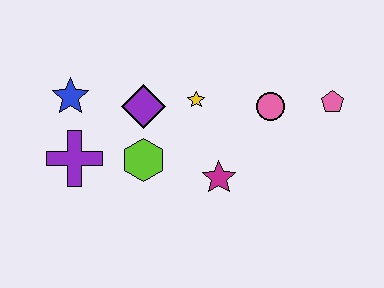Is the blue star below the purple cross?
No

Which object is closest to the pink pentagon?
The pink circle is closest to the pink pentagon.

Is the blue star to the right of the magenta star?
No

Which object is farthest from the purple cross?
The pink pentagon is farthest from the purple cross.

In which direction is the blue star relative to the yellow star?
The blue star is to the left of the yellow star.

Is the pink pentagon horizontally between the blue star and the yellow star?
No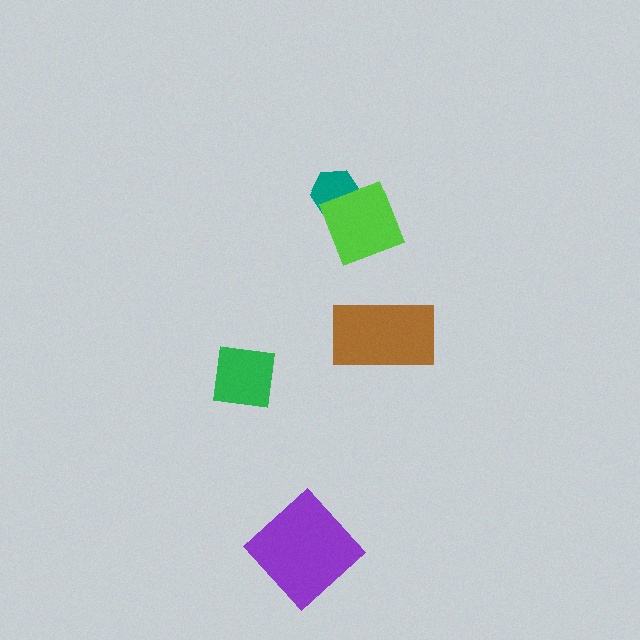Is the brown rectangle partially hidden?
No, no other shape covers it.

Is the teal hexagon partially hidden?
Yes, it is partially covered by another shape.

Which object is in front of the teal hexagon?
The lime diamond is in front of the teal hexagon.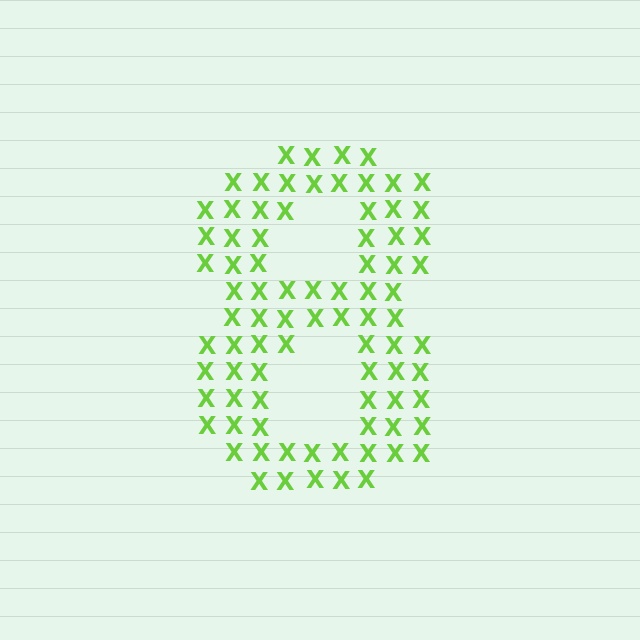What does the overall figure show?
The overall figure shows the digit 8.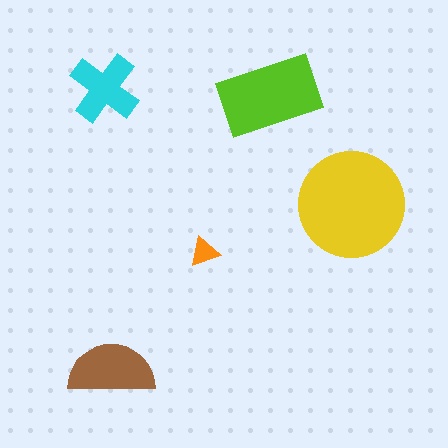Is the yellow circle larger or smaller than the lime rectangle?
Larger.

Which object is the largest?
The yellow circle.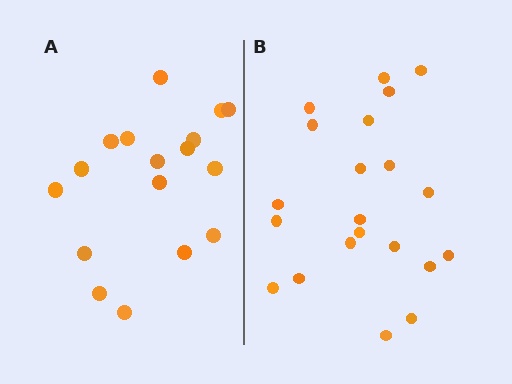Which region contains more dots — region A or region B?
Region B (the right region) has more dots.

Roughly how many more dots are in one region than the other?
Region B has about 4 more dots than region A.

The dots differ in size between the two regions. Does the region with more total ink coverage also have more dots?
No. Region A has more total ink coverage because its dots are larger, but region B actually contains more individual dots. Total area can be misleading — the number of items is what matters here.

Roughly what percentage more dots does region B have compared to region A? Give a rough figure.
About 25% more.